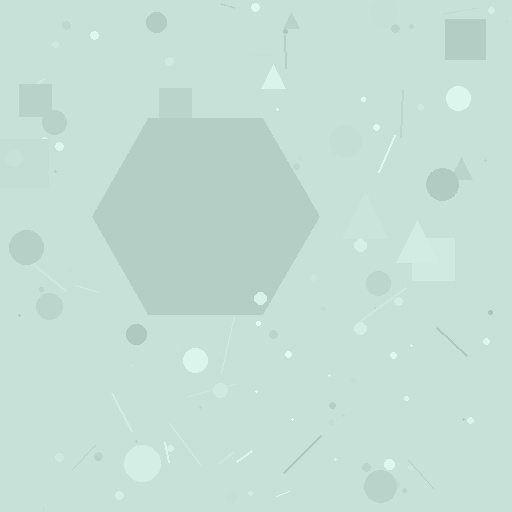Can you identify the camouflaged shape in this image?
The camouflaged shape is a hexagon.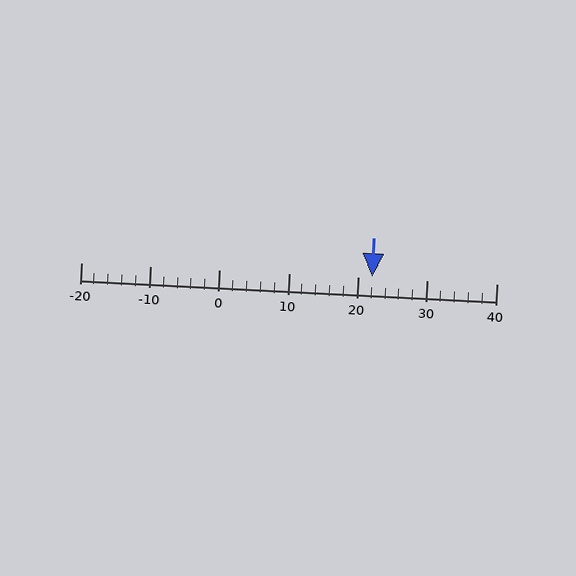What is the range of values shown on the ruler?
The ruler shows values from -20 to 40.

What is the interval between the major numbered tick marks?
The major tick marks are spaced 10 units apart.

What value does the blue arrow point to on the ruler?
The blue arrow points to approximately 22.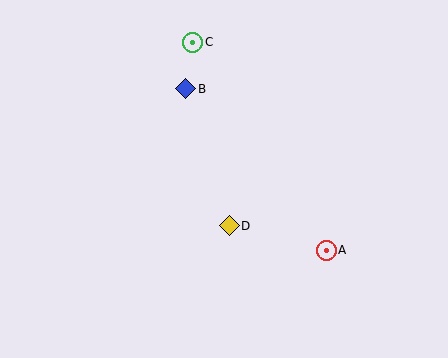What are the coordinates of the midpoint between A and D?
The midpoint between A and D is at (278, 238).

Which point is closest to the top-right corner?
Point C is closest to the top-right corner.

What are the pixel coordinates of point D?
Point D is at (229, 226).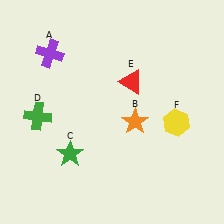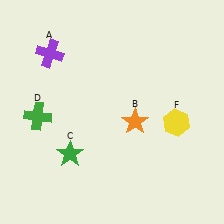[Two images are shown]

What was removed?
The red triangle (E) was removed in Image 2.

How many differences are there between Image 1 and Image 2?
There is 1 difference between the two images.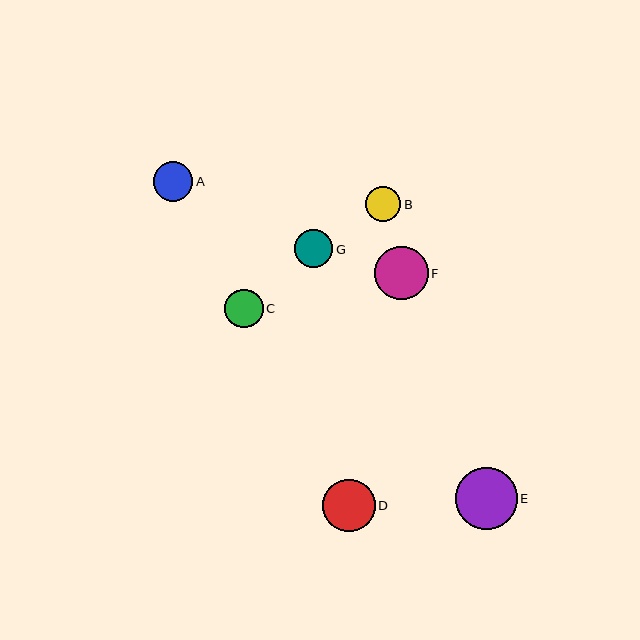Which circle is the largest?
Circle E is the largest with a size of approximately 62 pixels.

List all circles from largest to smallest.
From largest to smallest: E, F, D, A, C, G, B.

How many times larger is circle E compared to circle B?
Circle E is approximately 1.8 times the size of circle B.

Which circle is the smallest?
Circle B is the smallest with a size of approximately 35 pixels.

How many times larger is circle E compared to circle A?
Circle E is approximately 1.6 times the size of circle A.